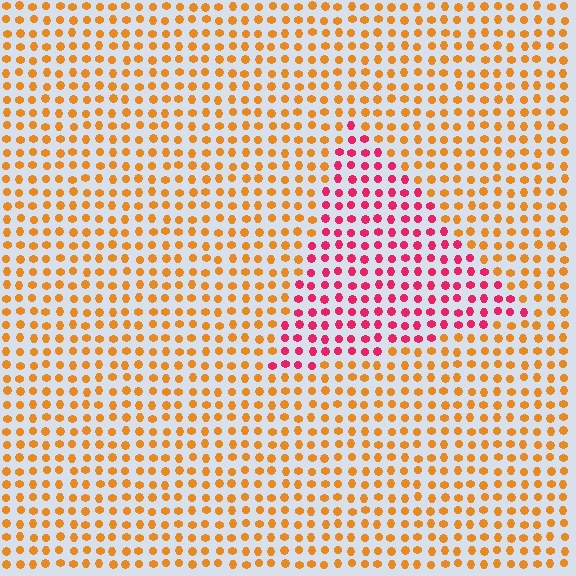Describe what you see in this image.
The image is filled with small orange elements in a uniform arrangement. A triangle-shaped region is visible where the elements are tinted to a slightly different hue, forming a subtle color boundary.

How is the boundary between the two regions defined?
The boundary is defined purely by a slight shift in hue (about 52 degrees). Spacing, size, and orientation are identical on both sides.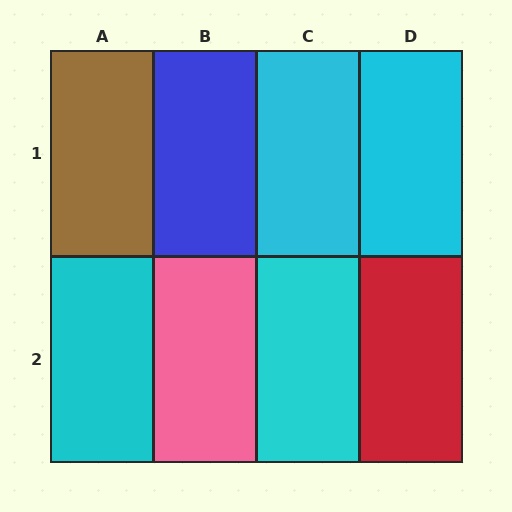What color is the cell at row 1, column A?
Brown.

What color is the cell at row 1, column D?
Cyan.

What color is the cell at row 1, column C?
Cyan.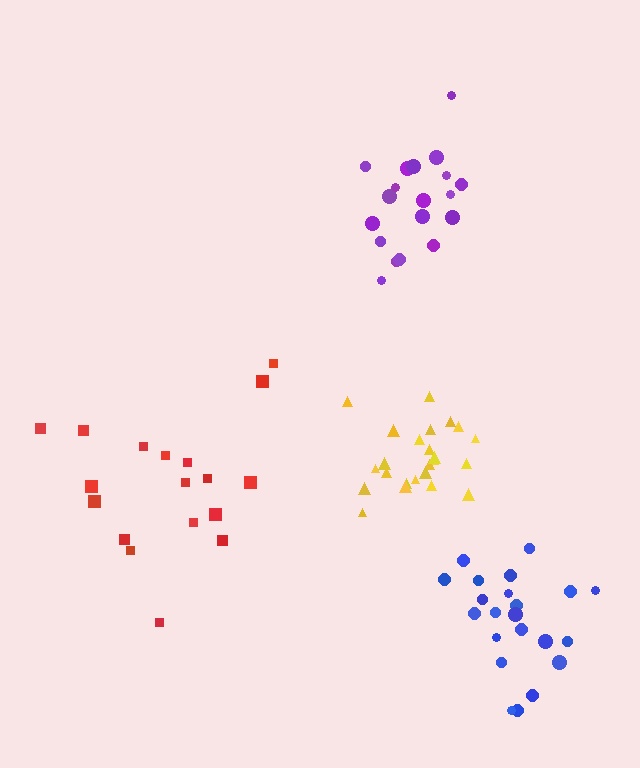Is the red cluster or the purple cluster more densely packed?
Purple.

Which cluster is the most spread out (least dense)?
Red.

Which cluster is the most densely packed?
Yellow.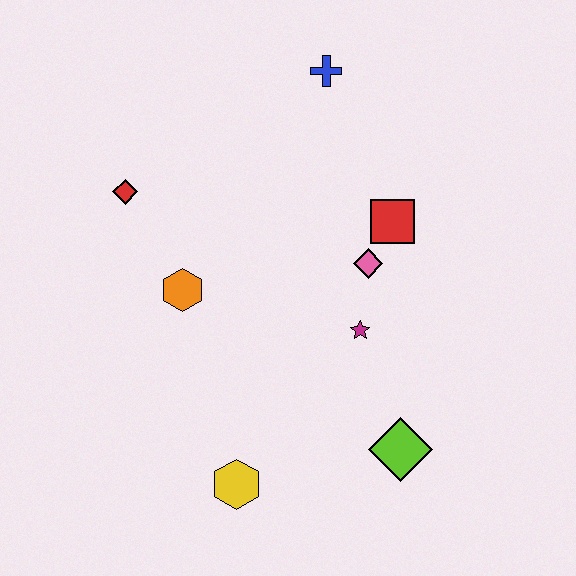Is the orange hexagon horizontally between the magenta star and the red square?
No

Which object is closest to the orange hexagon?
The red diamond is closest to the orange hexagon.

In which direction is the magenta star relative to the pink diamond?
The magenta star is below the pink diamond.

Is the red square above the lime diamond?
Yes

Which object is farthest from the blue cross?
The yellow hexagon is farthest from the blue cross.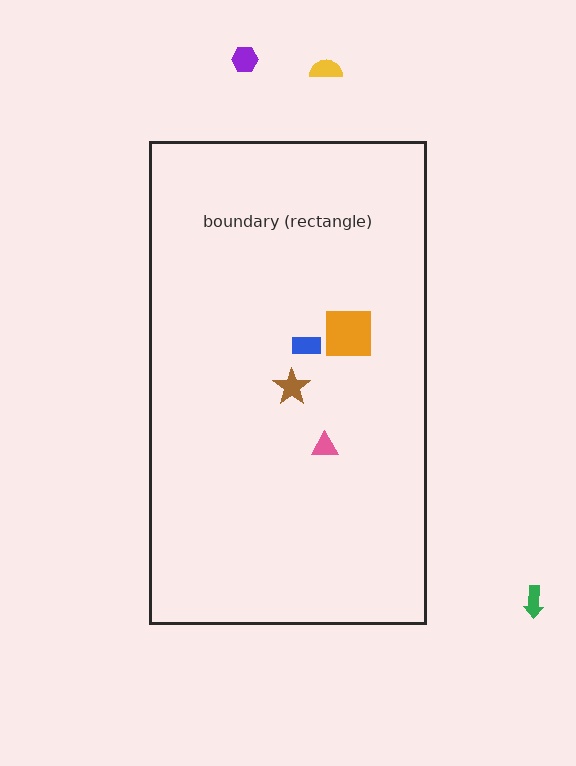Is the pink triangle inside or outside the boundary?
Inside.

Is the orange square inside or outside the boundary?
Inside.